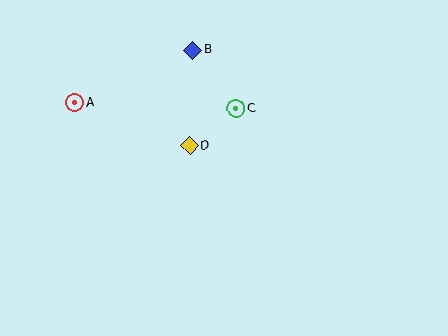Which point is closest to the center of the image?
Point D at (190, 146) is closest to the center.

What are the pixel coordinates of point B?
Point B is at (193, 50).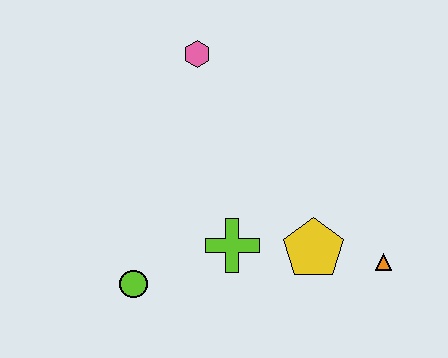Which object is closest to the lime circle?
The lime cross is closest to the lime circle.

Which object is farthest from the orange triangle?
The pink hexagon is farthest from the orange triangle.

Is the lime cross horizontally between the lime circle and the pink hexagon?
No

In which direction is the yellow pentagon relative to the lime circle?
The yellow pentagon is to the right of the lime circle.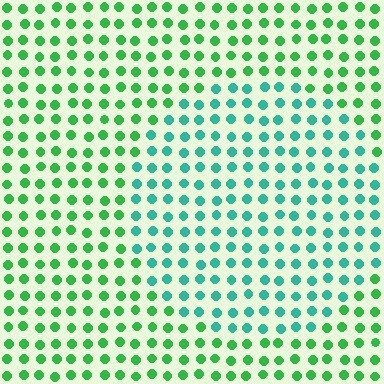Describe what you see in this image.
The image is filled with small green elements in a uniform arrangement. A circle-shaped region is visible where the elements are tinted to a slightly different hue, forming a subtle color boundary.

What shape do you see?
I see a circle.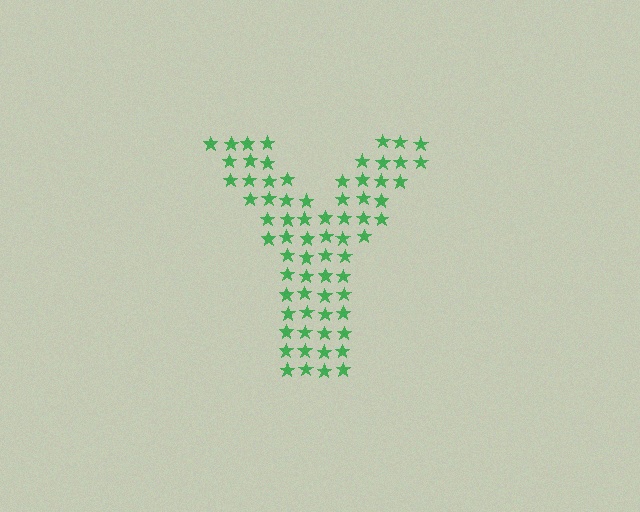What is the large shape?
The large shape is the letter Y.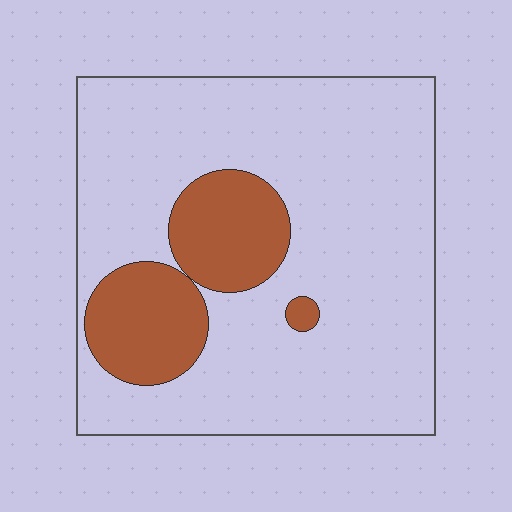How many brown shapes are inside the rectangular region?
3.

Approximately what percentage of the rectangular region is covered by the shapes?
Approximately 20%.